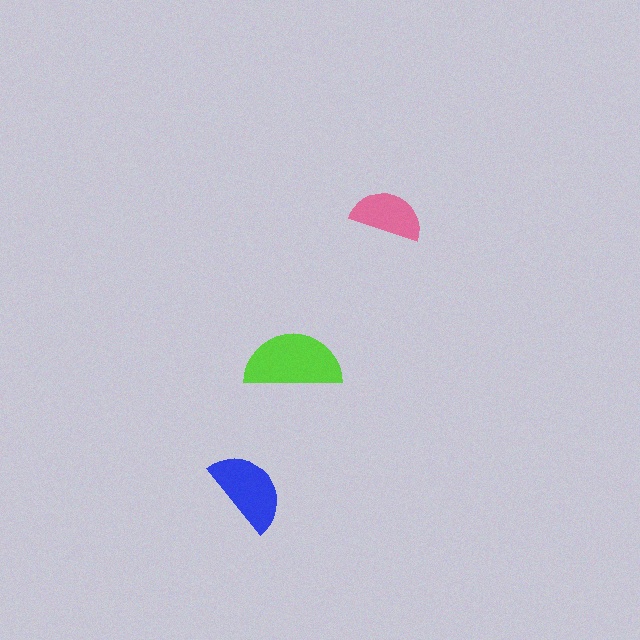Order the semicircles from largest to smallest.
the lime one, the blue one, the pink one.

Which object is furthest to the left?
The blue semicircle is leftmost.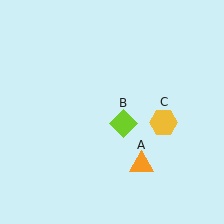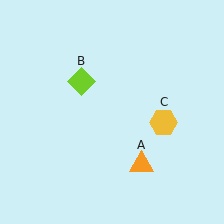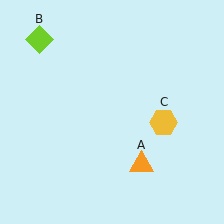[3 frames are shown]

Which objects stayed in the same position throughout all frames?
Orange triangle (object A) and yellow hexagon (object C) remained stationary.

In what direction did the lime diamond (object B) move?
The lime diamond (object B) moved up and to the left.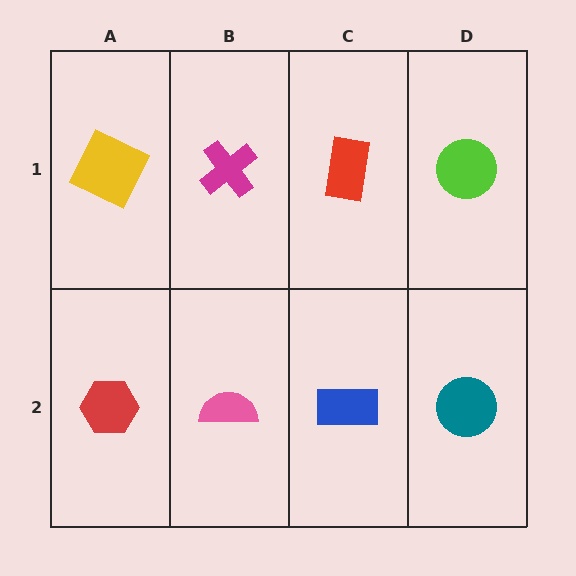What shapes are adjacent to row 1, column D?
A teal circle (row 2, column D), a red rectangle (row 1, column C).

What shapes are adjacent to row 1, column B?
A pink semicircle (row 2, column B), a yellow square (row 1, column A), a red rectangle (row 1, column C).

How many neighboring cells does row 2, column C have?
3.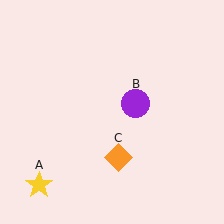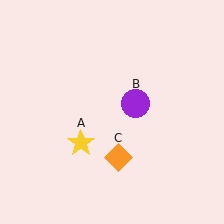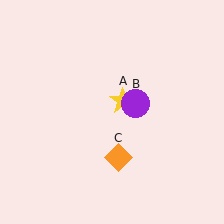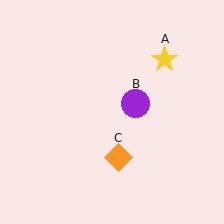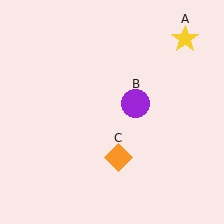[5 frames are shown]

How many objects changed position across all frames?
1 object changed position: yellow star (object A).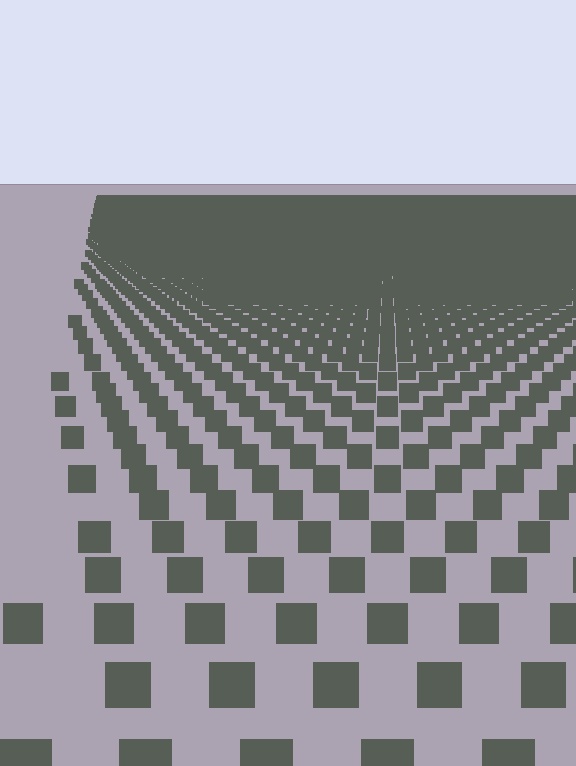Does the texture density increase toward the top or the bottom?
Density increases toward the top.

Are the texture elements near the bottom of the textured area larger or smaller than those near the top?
Larger. Near the bottom, elements are closer to the viewer and appear at a bigger on-screen size.